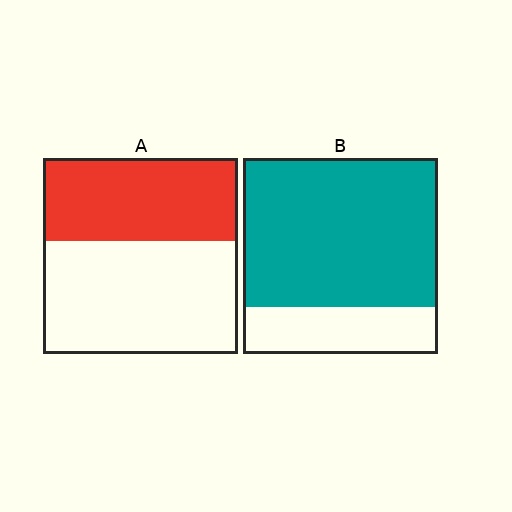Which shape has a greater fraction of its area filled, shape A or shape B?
Shape B.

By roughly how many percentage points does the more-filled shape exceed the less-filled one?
By roughly 35 percentage points (B over A).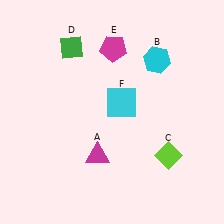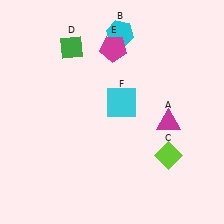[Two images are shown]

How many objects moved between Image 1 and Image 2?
2 objects moved between the two images.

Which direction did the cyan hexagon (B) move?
The cyan hexagon (B) moved left.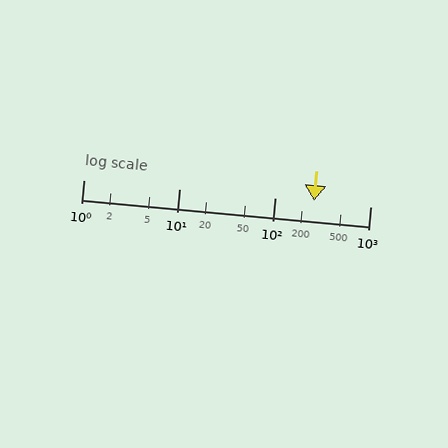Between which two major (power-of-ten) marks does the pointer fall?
The pointer is between 100 and 1000.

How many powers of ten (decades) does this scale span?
The scale spans 3 decades, from 1 to 1000.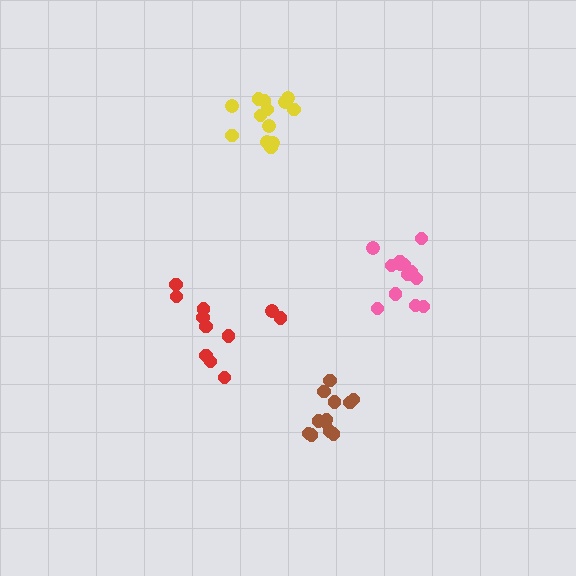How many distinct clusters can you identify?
There are 4 distinct clusters.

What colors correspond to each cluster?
The clusters are colored: red, pink, brown, yellow.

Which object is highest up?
The yellow cluster is topmost.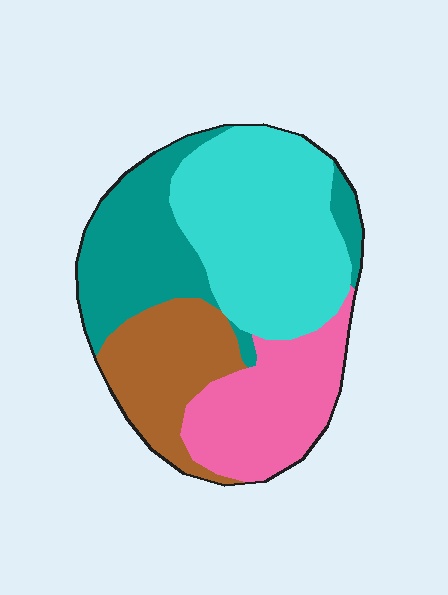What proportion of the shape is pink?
Pink covers 22% of the shape.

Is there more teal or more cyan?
Cyan.